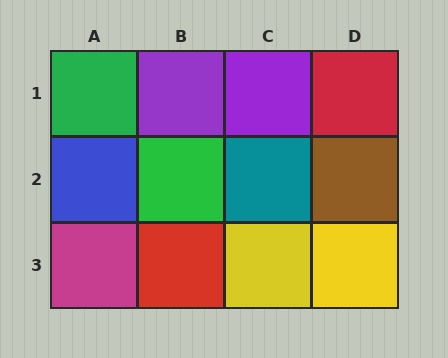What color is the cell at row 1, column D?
Red.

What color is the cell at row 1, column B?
Purple.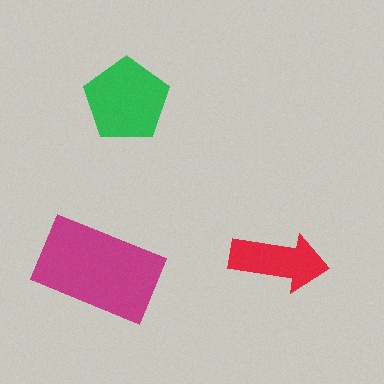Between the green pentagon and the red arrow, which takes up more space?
The green pentagon.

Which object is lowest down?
The magenta rectangle is bottommost.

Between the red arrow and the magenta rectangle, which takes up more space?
The magenta rectangle.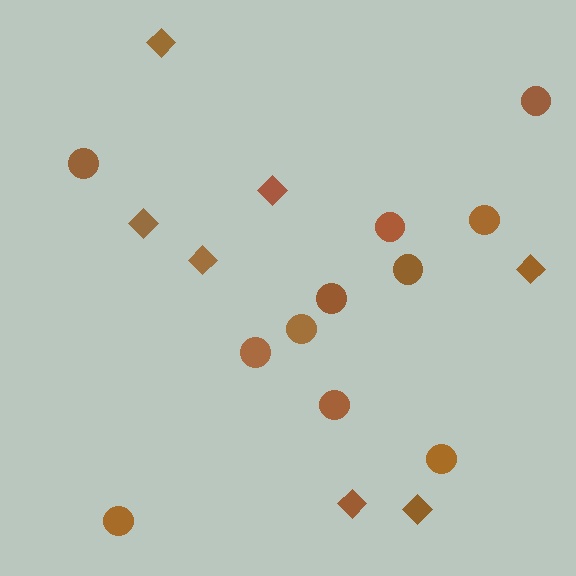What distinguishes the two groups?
There are 2 groups: one group of circles (11) and one group of diamonds (7).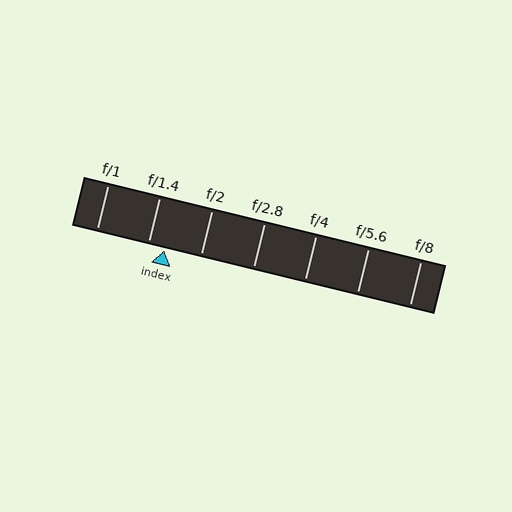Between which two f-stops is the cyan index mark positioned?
The index mark is between f/1.4 and f/2.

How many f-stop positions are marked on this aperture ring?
There are 7 f-stop positions marked.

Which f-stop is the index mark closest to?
The index mark is closest to f/1.4.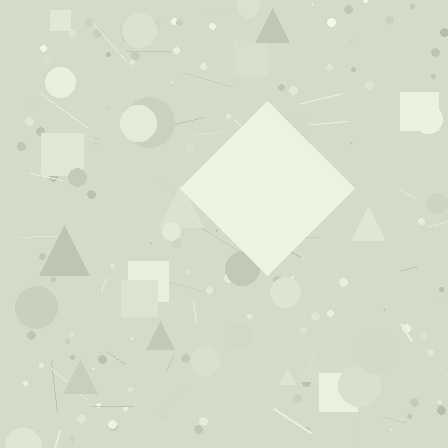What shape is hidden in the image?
A diamond is hidden in the image.